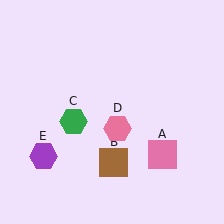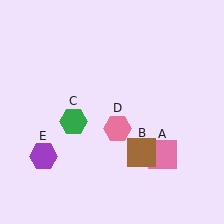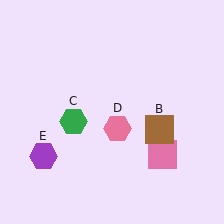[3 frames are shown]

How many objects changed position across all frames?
1 object changed position: brown square (object B).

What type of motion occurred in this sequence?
The brown square (object B) rotated counterclockwise around the center of the scene.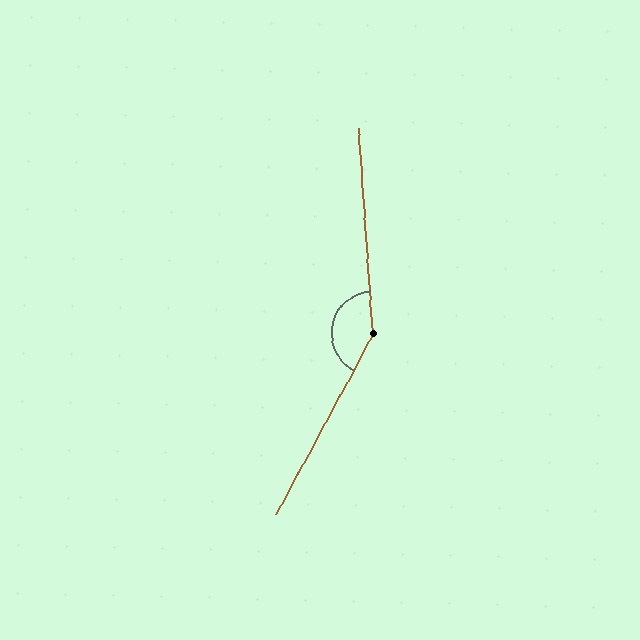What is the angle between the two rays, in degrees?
Approximately 148 degrees.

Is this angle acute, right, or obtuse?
It is obtuse.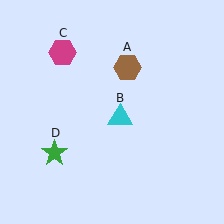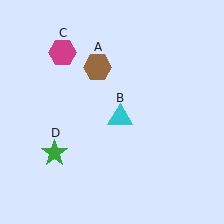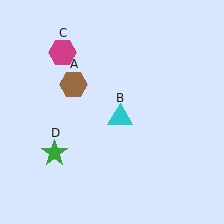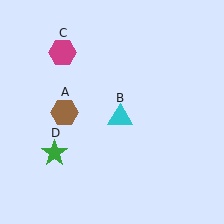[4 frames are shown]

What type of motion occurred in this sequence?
The brown hexagon (object A) rotated counterclockwise around the center of the scene.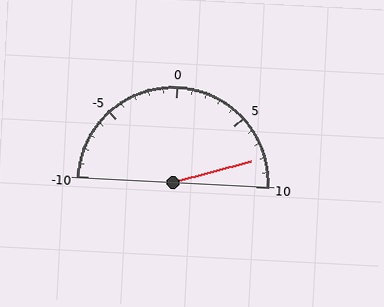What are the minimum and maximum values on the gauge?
The gauge ranges from -10 to 10.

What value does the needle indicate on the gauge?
The needle indicates approximately 8.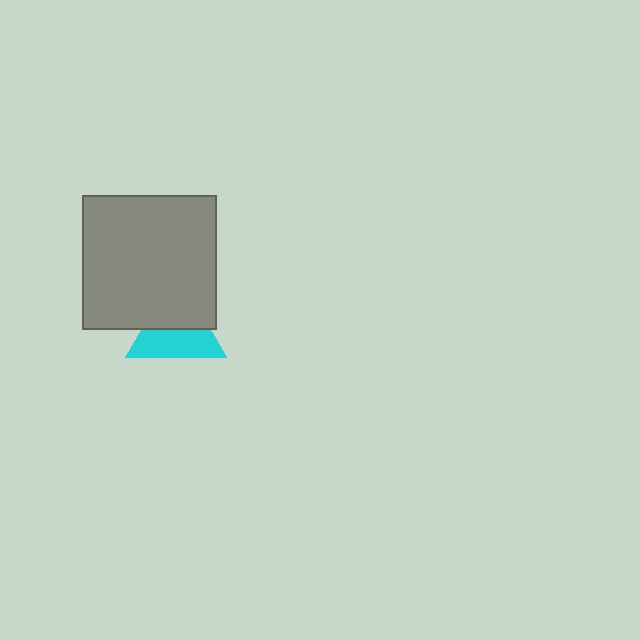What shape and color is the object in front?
The object in front is a gray square.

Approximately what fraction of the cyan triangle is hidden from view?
Roughly 46% of the cyan triangle is hidden behind the gray square.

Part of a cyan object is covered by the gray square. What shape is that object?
It is a triangle.